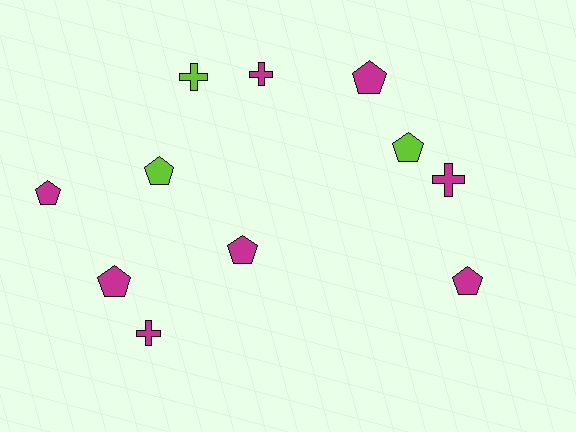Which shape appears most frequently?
Pentagon, with 7 objects.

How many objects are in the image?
There are 11 objects.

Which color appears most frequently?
Magenta, with 8 objects.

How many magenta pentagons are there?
There are 5 magenta pentagons.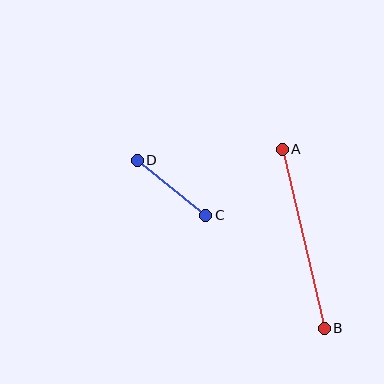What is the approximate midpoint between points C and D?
The midpoint is at approximately (172, 188) pixels.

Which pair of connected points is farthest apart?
Points A and B are farthest apart.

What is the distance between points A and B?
The distance is approximately 183 pixels.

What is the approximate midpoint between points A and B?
The midpoint is at approximately (303, 239) pixels.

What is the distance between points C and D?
The distance is approximately 88 pixels.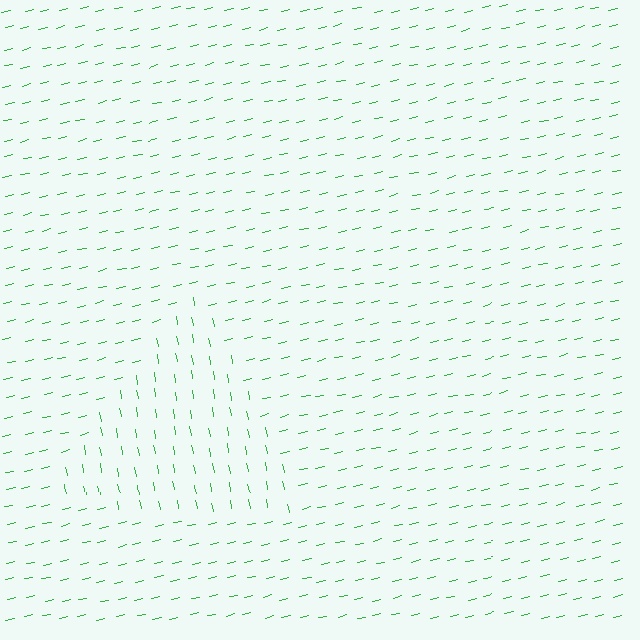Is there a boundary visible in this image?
Yes, there is a texture boundary formed by a change in line orientation.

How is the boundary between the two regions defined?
The boundary is defined purely by a change in line orientation (approximately 87 degrees difference). All lines are the same color and thickness.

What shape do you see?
I see a triangle.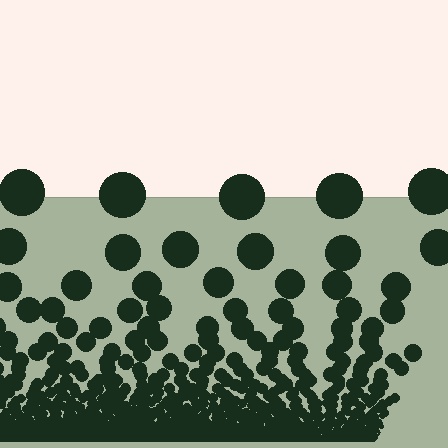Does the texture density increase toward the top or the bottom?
Density increases toward the bottom.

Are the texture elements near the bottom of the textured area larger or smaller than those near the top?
Smaller. The gradient is inverted — elements near the bottom are smaller and denser.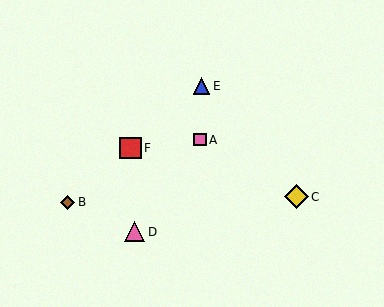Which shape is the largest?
The yellow diamond (labeled C) is the largest.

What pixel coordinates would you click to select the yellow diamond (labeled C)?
Click at (297, 197) to select the yellow diamond C.